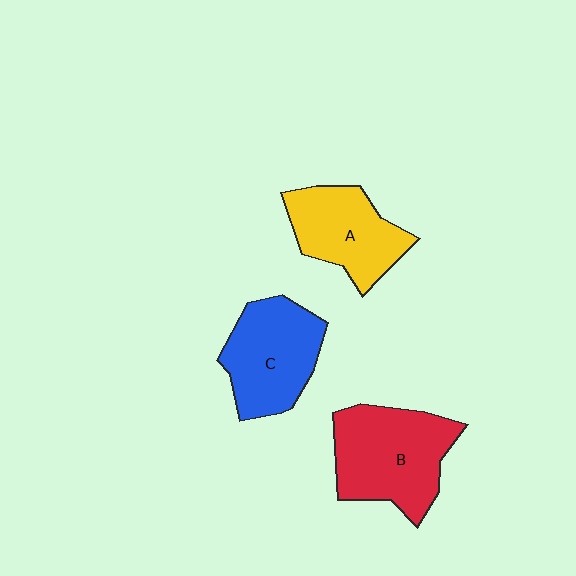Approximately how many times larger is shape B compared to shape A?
Approximately 1.3 times.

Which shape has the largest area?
Shape B (red).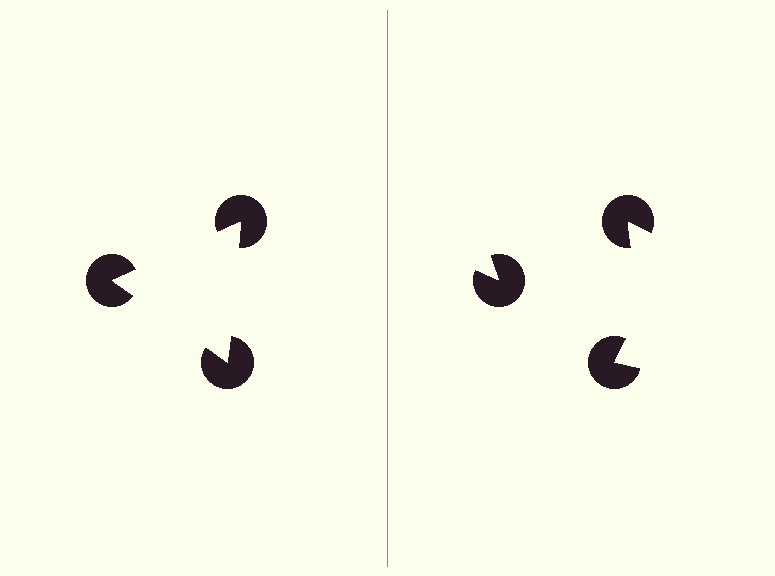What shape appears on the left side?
An illusory triangle.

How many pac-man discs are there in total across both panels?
6 — 3 on each side.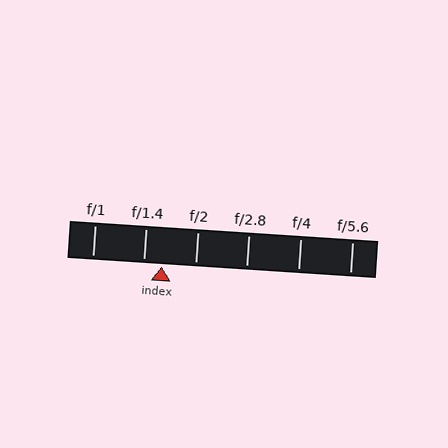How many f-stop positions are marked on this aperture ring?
There are 6 f-stop positions marked.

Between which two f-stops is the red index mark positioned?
The index mark is between f/1.4 and f/2.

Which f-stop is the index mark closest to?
The index mark is closest to f/1.4.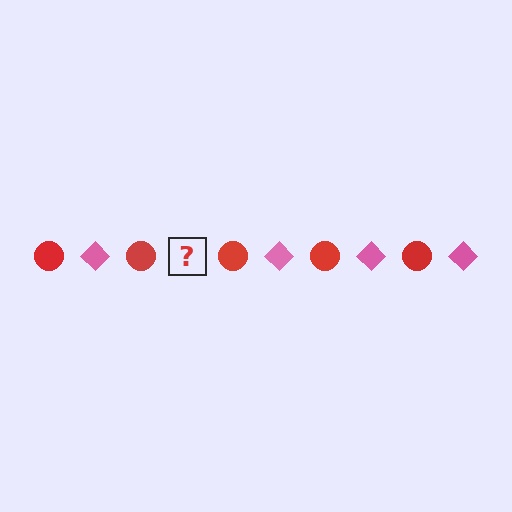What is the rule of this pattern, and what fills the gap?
The rule is that the pattern alternates between red circle and pink diamond. The gap should be filled with a pink diamond.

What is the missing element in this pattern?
The missing element is a pink diamond.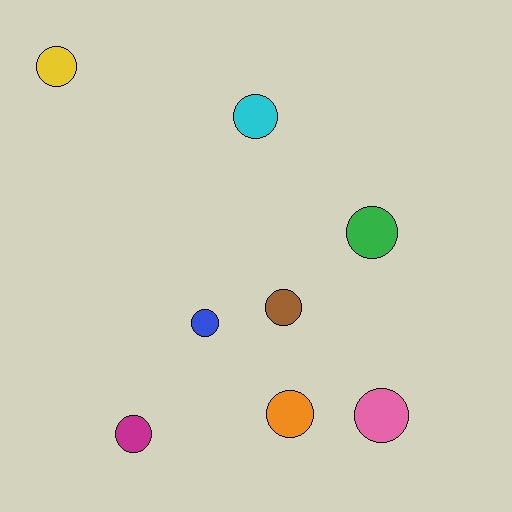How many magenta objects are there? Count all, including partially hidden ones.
There is 1 magenta object.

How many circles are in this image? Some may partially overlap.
There are 8 circles.